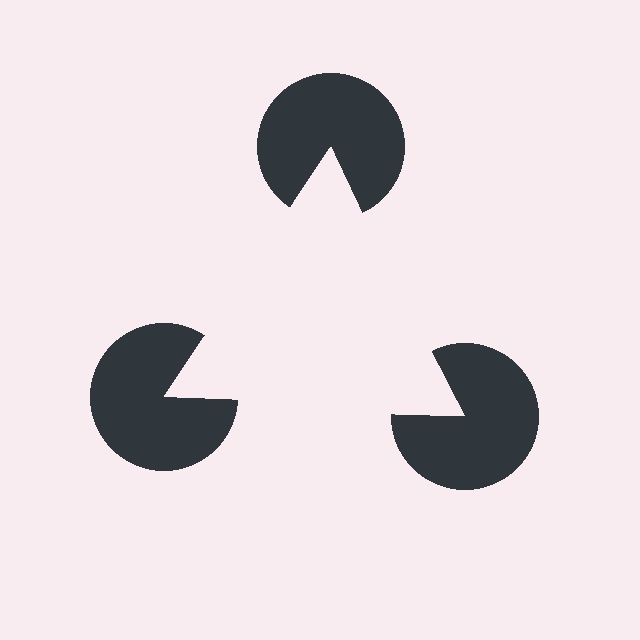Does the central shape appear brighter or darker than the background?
It typically appears slightly brighter than the background, even though no actual brightness change is drawn.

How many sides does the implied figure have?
3 sides.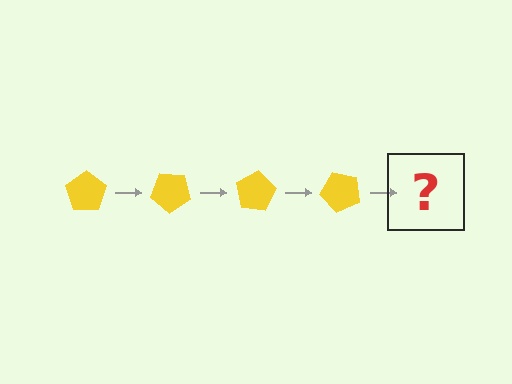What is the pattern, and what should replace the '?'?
The pattern is that the pentagon rotates 40 degrees each step. The '?' should be a yellow pentagon rotated 160 degrees.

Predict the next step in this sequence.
The next step is a yellow pentagon rotated 160 degrees.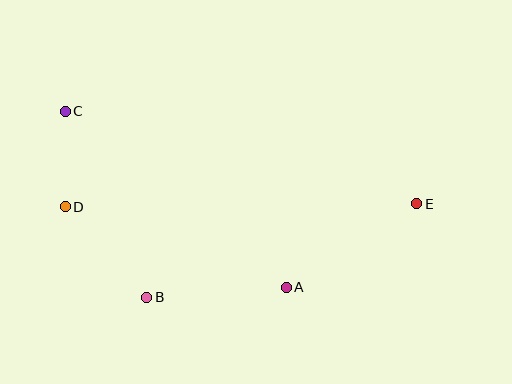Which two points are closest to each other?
Points C and D are closest to each other.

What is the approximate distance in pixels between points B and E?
The distance between B and E is approximately 286 pixels.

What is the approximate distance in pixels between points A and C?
The distance between A and C is approximately 282 pixels.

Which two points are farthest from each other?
Points C and E are farthest from each other.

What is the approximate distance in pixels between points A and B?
The distance between A and B is approximately 140 pixels.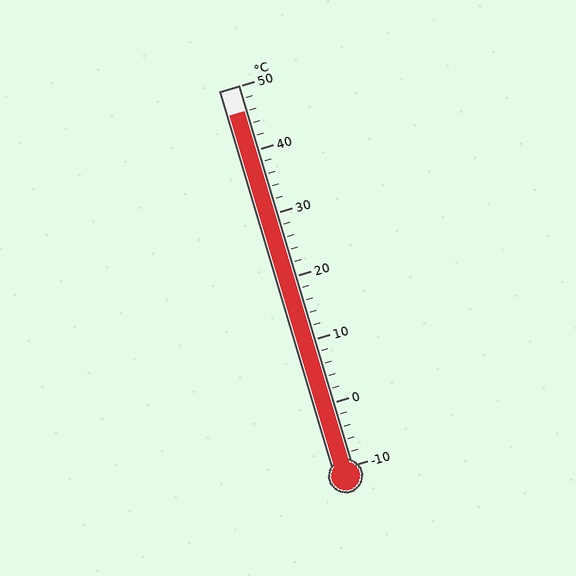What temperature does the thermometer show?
The thermometer shows approximately 46°C.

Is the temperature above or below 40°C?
The temperature is above 40°C.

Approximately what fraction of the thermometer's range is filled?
The thermometer is filled to approximately 95% of its range.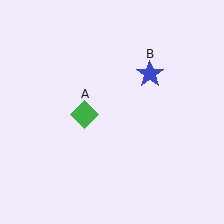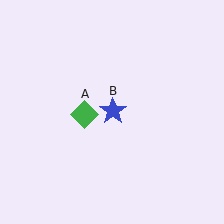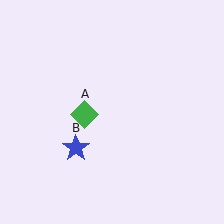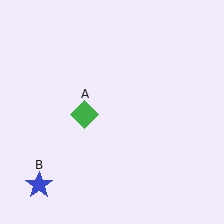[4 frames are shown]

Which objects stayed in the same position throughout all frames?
Green diamond (object A) remained stationary.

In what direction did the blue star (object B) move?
The blue star (object B) moved down and to the left.